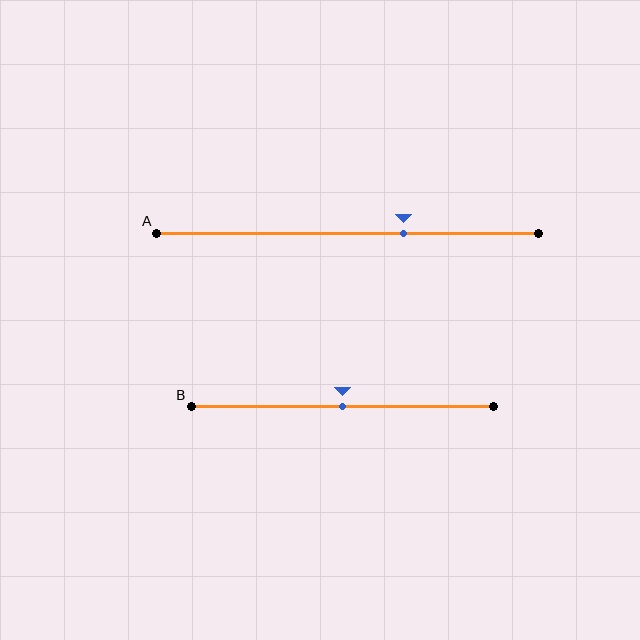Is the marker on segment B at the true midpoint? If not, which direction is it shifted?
Yes, the marker on segment B is at the true midpoint.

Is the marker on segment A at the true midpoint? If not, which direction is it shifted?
No, the marker on segment A is shifted to the right by about 15% of the segment length.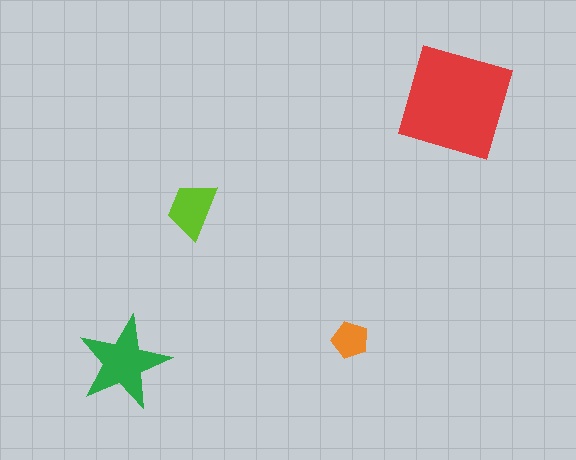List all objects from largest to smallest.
The red square, the green star, the lime trapezoid, the orange pentagon.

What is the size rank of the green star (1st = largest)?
2nd.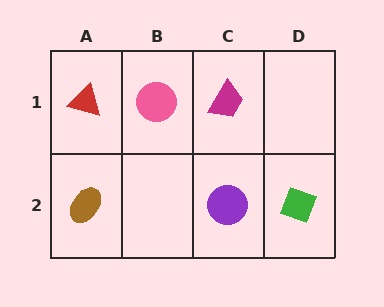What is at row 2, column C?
A purple circle.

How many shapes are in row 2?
3 shapes.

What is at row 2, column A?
A brown ellipse.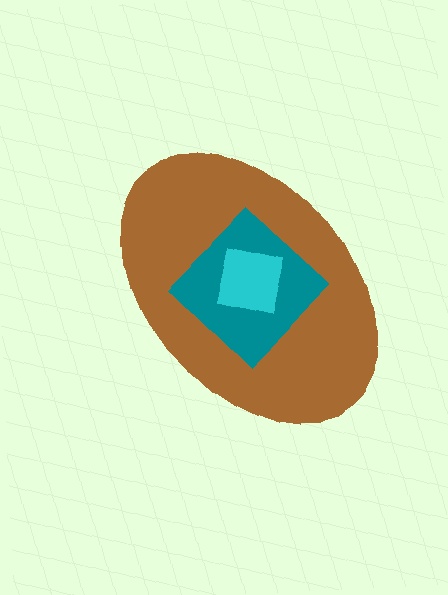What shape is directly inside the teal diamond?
The cyan square.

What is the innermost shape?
The cyan square.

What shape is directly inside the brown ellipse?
The teal diamond.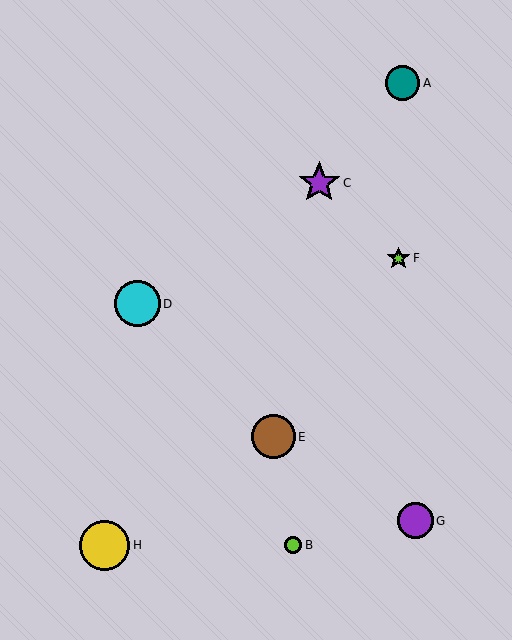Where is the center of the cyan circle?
The center of the cyan circle is at (137, 304).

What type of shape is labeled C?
Shape C is a purple star.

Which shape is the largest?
The yellow circle (labeled H) is the largest.